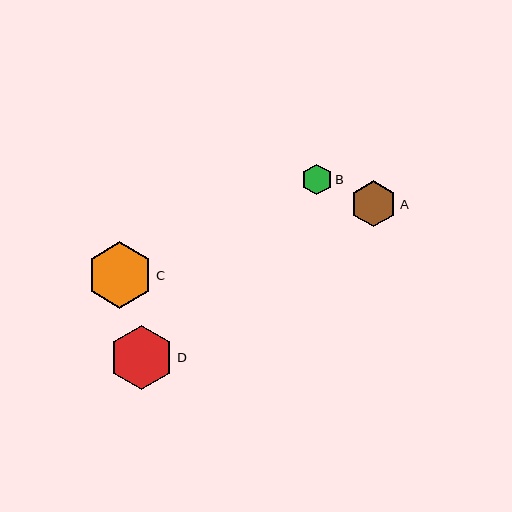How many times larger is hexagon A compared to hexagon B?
Hexagon A is approximately 1.5 times the size of hexagon B.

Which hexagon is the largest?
Hexagon C is the largest with a size of approximately 66 pixels.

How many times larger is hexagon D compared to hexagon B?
Hexagon D is approximately 2.1 times the size of hexagon B.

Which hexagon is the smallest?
Hexagon B is the smallest with a size of approximately 31 pixels.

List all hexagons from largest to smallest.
From largest to smallest: C, D, A, B.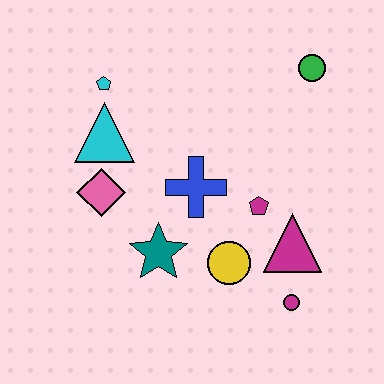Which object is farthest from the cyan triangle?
The magenta circle is farthest from the cyan triangle.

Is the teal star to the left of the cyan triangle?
No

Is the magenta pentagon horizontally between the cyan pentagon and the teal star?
No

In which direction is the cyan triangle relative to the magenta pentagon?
The cyan triangle is to the left of the magenta pentagon.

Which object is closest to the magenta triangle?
The magenta pentagon is closest to the magenta triangle.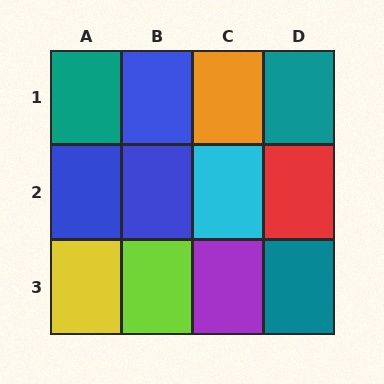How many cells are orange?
1 cell is orange.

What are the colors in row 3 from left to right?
Yellow, lime, purple, teal.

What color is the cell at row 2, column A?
Blue.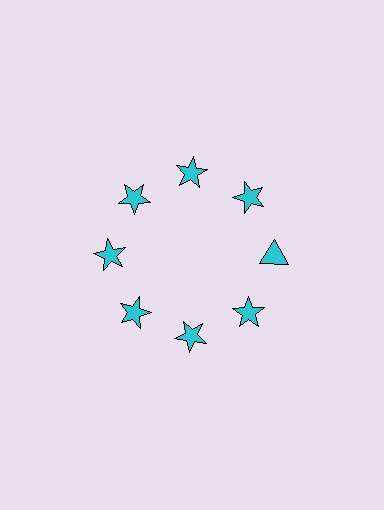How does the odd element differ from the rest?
It has a different shape: triangle instead of star.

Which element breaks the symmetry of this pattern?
The cyan triangle at roughly the 3 o'clock position breaks the symmetry. All other shapes are cyan stars.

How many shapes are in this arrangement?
There are 8 shapes arranged in a ring pattern.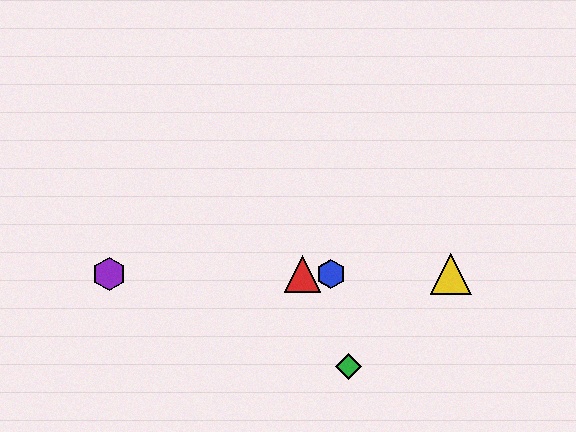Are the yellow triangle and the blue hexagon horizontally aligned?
Yes, both are at y≈274.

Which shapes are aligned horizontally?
The red triangle, the blue hexagon, the yellow triangle, the purple hexagon are aligned horizontally.